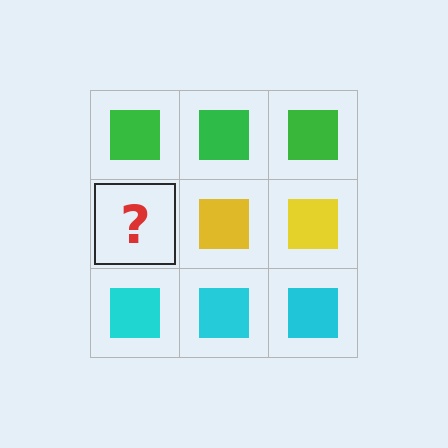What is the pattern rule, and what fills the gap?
The rule is that each row has a consistent color. The gap should be filled with a yellow square.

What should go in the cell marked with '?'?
The missing cell should contain a yellow square.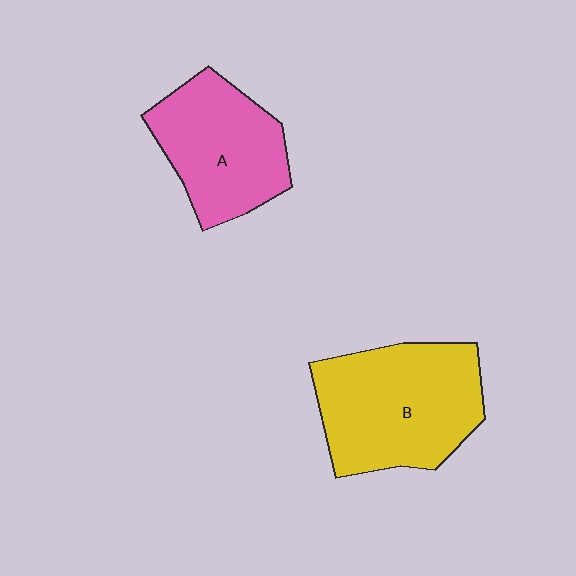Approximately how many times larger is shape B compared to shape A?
Approximately 1.3 times.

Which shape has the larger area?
Shape B (yellow).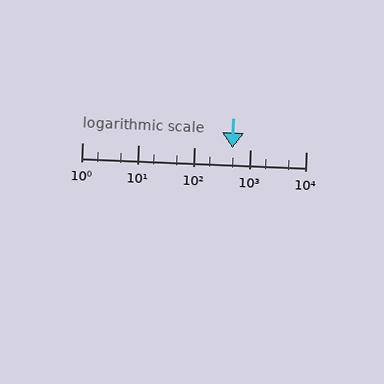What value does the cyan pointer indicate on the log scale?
The pointer indicates approximately 490.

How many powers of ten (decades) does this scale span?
The scale spans 4 decades, from 1 to 10000.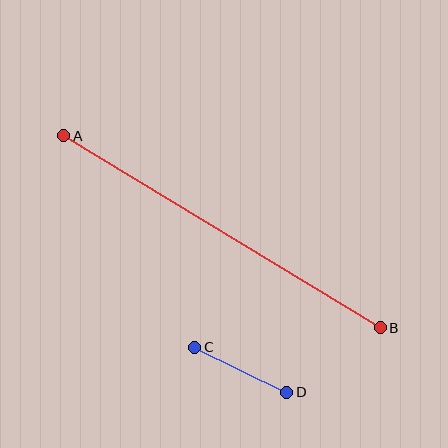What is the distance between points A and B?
The distance is approximately 370 pixels.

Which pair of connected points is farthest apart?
Points A and B are farthest apart.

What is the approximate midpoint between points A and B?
The midpoint is at approximately (222, 232) pixels.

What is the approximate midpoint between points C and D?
The midpoint is at approximately (241, 370) pixels.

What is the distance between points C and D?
The distance is approximately 103 pixels.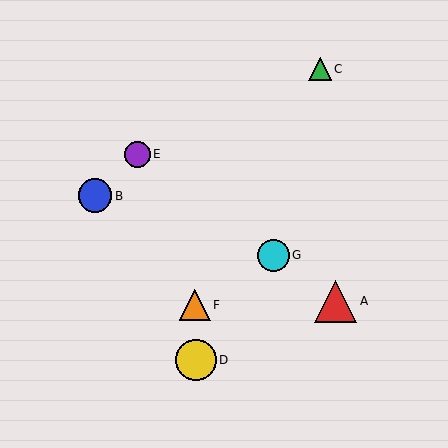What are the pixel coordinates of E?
Object E is at (137, 154).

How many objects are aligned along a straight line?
3 objects (A, E, G) are aligned along a straight line.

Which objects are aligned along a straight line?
Objects A, E, G are aligned along a straight line.